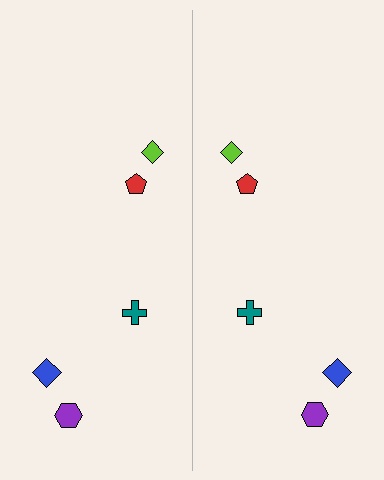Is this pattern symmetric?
Yes, this pattern has bilateral (reflection) symmetry.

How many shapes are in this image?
There are 10 shapes in this image.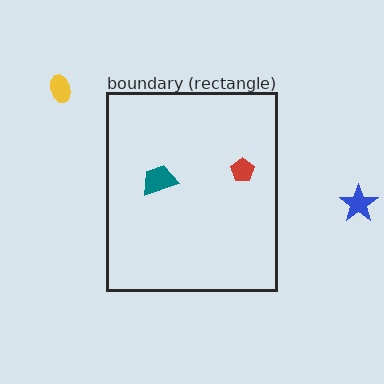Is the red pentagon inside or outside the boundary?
Inside.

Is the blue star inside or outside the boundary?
Outside.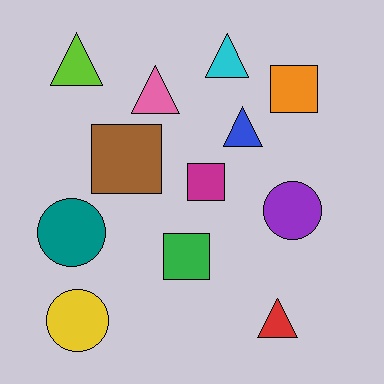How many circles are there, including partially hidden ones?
There are 3 circles.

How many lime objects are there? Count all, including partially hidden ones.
There is 1 lime object.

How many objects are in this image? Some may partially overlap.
There are 12 objects.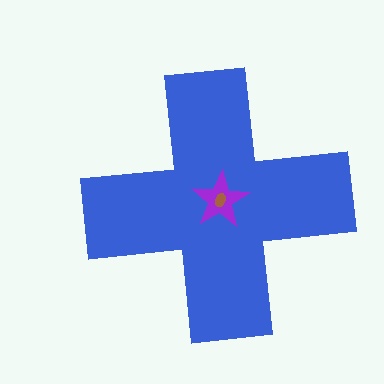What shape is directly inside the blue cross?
The purple star.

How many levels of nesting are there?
3.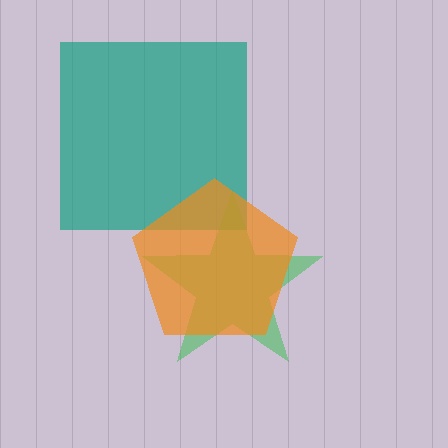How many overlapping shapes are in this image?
There are 3 overlapping shapes in the image.